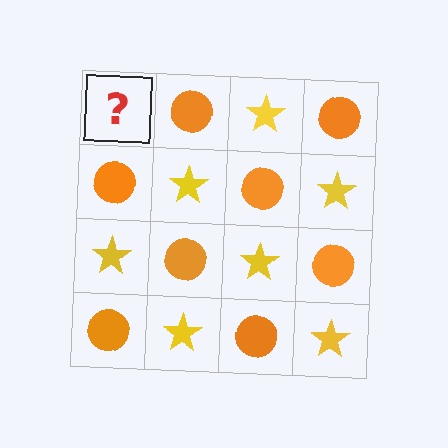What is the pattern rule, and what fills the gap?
The rule is that it alternates yellow star and orange circle in a checkerboard pattern. The gap should be filled with a yellow star.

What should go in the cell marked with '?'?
The missing cell should contain a yellow star.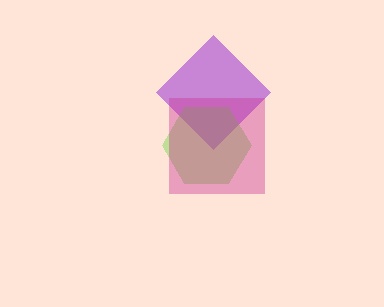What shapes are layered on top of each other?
The layered shapes are: a purple diamond, a lime hexagon, a magenta square.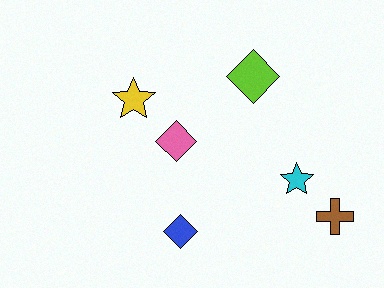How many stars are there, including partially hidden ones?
There are 2 stars.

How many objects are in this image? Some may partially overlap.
There are 6 objects.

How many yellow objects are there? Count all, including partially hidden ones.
There is 1 yellow object.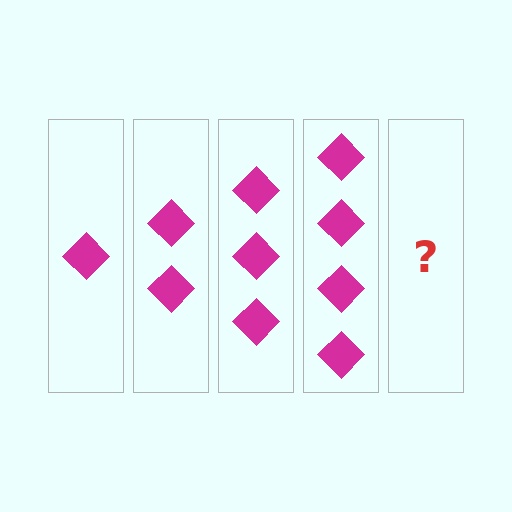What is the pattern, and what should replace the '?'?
The pattern is that each step adds one more diamond. The '?' should be 5 diamonds.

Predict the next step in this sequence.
The next step is 5 diamonds.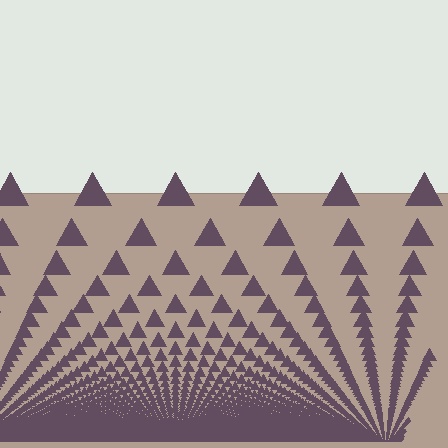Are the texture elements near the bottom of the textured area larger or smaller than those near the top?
Smaller. The gradient is inverted — elements near the bottom are smaller and denser.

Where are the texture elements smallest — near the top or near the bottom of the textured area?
Near the bottom.